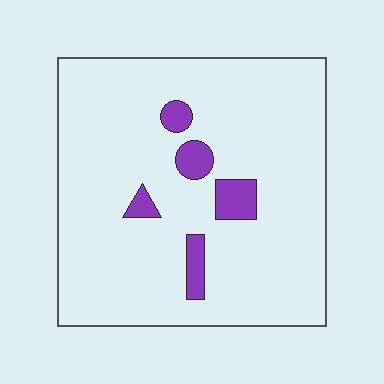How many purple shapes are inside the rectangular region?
5.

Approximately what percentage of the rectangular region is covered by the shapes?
Approximately 10%.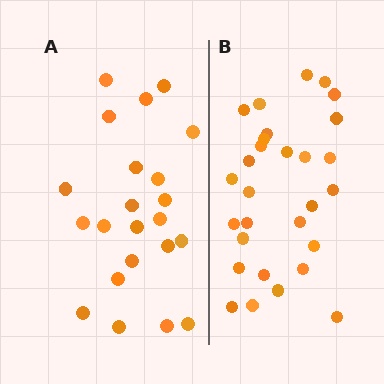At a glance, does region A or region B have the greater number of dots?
Region B (the right region) has more dots.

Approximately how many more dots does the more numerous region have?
Region B has roughly 8 or so more dots than region A.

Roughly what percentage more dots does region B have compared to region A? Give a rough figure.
About 30% more.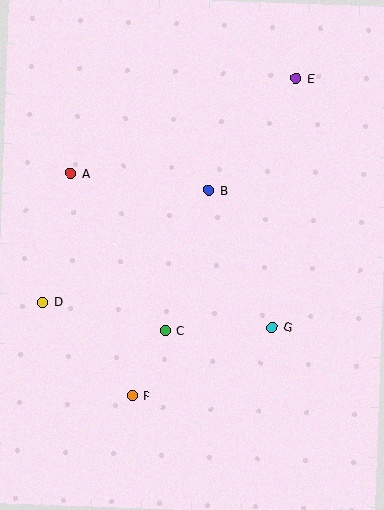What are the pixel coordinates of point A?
Point A is at (71, 173).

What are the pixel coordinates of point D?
Point D is at (43, 302).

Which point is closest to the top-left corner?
Point A is closest to the top-left corner.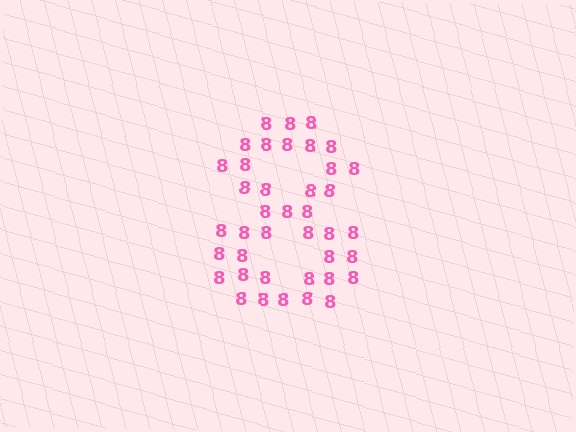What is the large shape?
The large shape is the digit 8.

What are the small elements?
The small elements are digit 8's.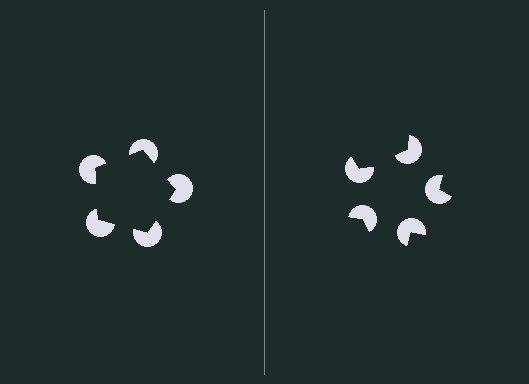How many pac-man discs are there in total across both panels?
10 — 5 on each side.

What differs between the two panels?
The pac-man discs are positioned identically on both sides; only the wedge orientations differ. On the left they align to a pentagon; on the right they are misaligned.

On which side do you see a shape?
An illusory pentagon appears on the left side. On the right side the wedge cuts are rotated, so no coherent shape forms.